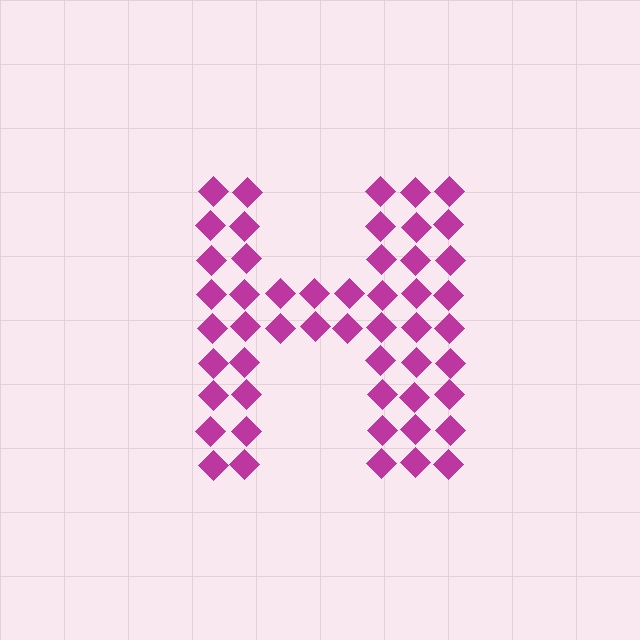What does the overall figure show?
The overall figure shows the letter H.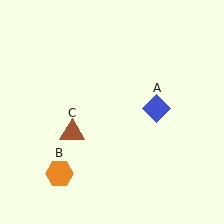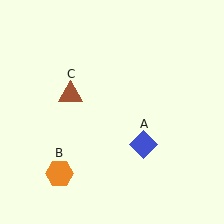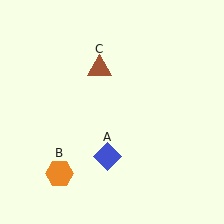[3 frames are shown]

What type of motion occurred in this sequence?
The blue diamond (object A), brown triangle (object C) rotated clockwise around the center of the scene.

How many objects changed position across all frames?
2 objects changed position: blue diamond (object A), brown triangle (object C).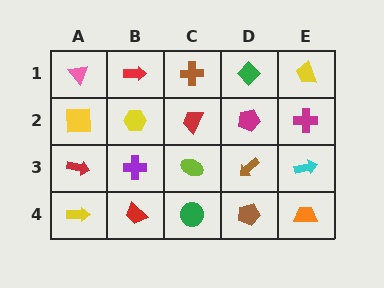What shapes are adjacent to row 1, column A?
A yellow square (row 2, column A), a red arrow (row 1, column B).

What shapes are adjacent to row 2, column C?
A brown cross (row 1, column C), a lime ellipse (row 3, column C), a yellow hexagon (row 2, column B), a magenta pentagon (row 2, column D).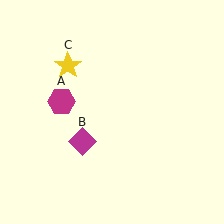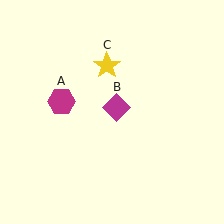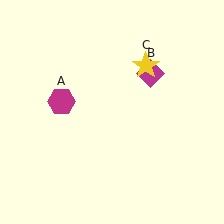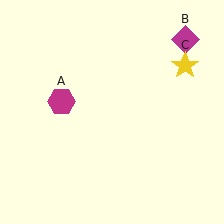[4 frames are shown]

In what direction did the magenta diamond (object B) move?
The magenta diamond (object B) moved up and to the right.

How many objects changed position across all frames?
2 objects changed position: magenta diamond (object B), yellow star (object C).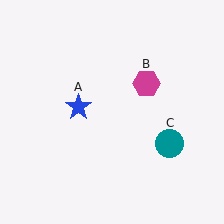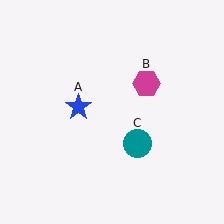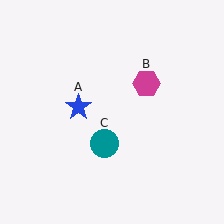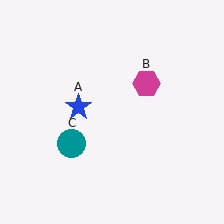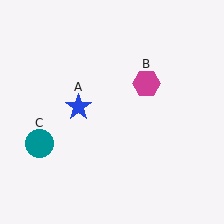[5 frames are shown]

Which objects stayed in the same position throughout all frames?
Blue star (object A) and magenta hexagon (object B) remained stationary.